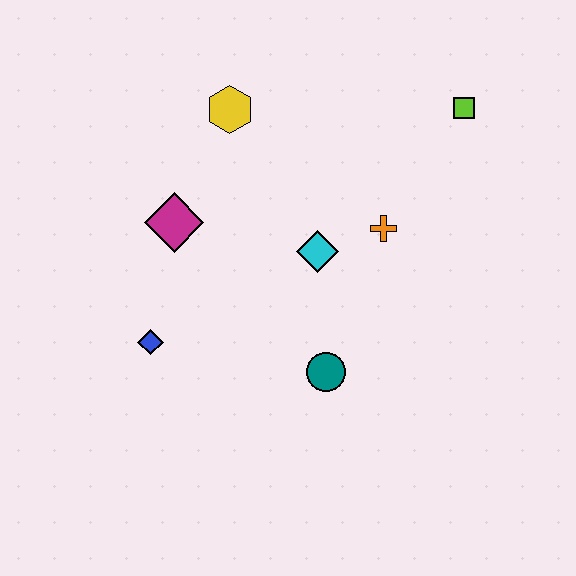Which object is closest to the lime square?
The orange cross is closest to the lime square.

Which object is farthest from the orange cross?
The blue diamond is farthest from the orange cross.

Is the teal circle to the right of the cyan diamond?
Yes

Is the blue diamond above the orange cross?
No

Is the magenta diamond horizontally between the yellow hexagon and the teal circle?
No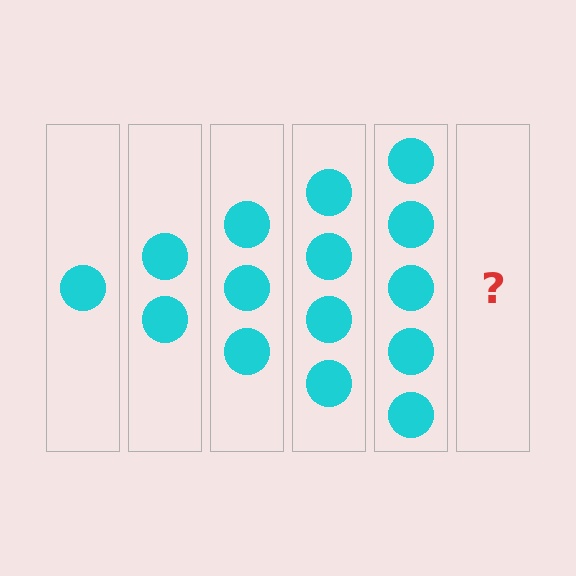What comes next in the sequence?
The next element should be 6 circles.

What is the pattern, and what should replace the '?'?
The pattern is that each step adds one more circle. The '?' should be 6 circles.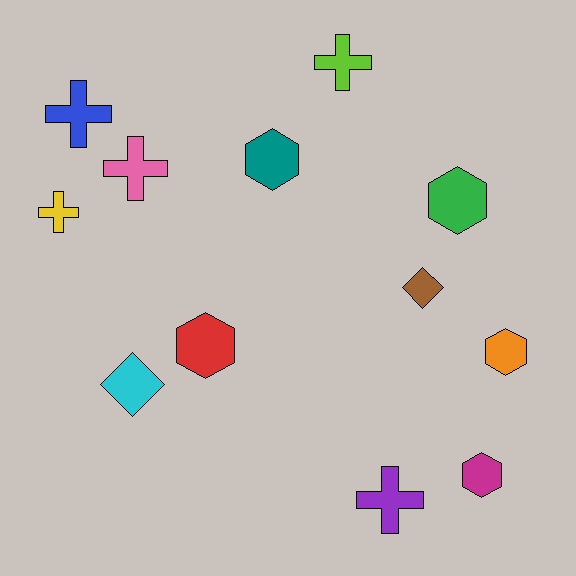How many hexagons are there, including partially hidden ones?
There are 5 hexagons.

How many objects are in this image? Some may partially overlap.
There are 12 objects.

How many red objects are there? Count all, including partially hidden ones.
There is 1 red object.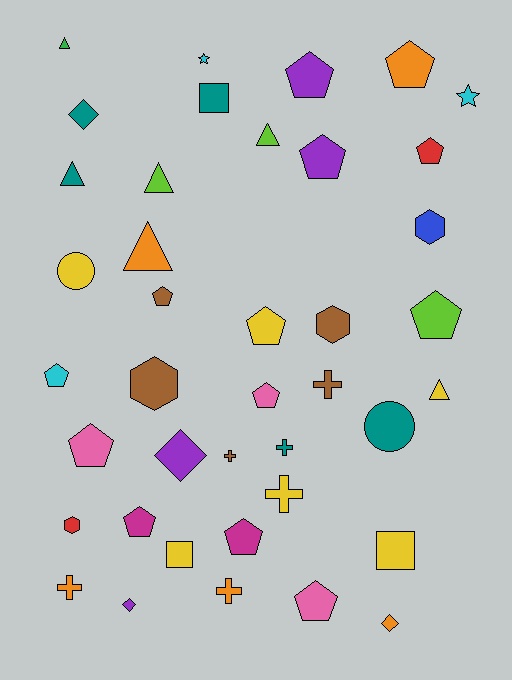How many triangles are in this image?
There are 6 triangles.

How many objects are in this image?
There are 40 objects.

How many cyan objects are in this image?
There are 3 cyan objects.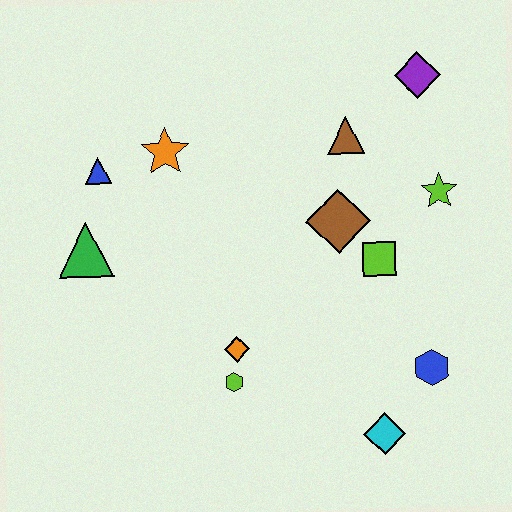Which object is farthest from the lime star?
The green triangle is farthest from the lime star.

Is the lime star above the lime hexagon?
Yes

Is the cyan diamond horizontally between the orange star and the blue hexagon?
Yes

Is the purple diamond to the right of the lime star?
No